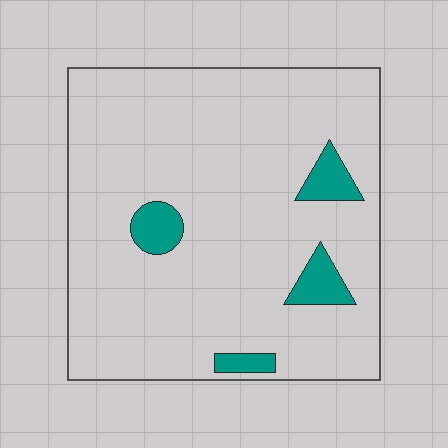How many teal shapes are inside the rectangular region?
4.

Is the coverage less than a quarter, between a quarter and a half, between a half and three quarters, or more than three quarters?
Less than a quarter.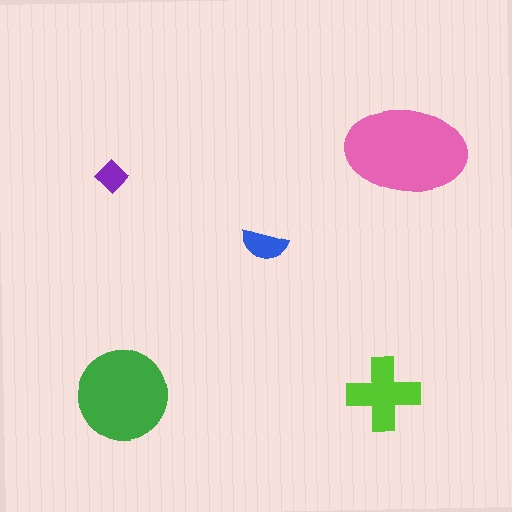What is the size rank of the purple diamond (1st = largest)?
5th.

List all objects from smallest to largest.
The purple diamond, the blue semicircle, the lime cross, the green circle, the pink ellipse.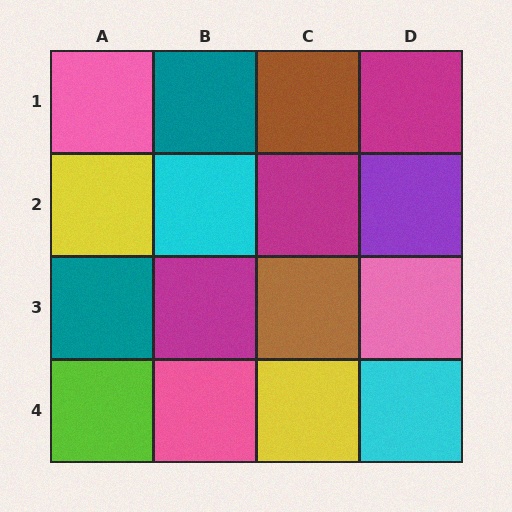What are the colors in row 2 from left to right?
Yellow, cyan, magenta, purple.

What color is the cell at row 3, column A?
Teal.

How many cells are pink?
3 cells are pink.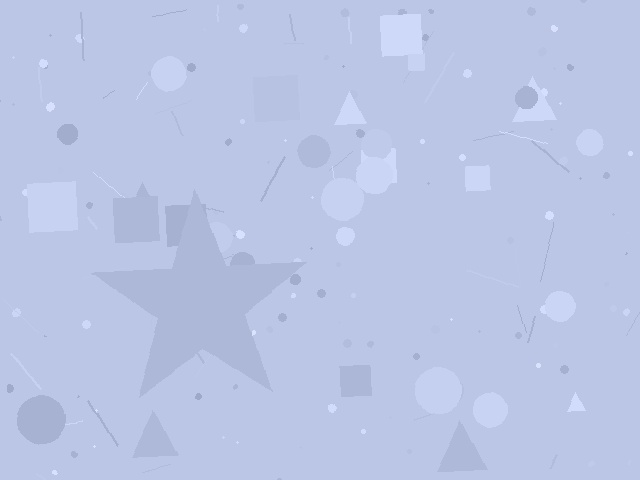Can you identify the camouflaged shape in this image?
The camouflaged shape is a star.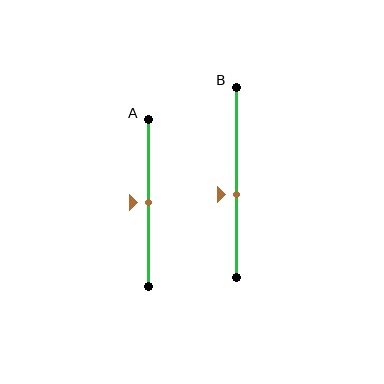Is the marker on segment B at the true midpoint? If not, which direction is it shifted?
No, the marker on segment B is shifted downward by about 6% of the segment length.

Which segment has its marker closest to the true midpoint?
Segment A has its marker closest to the true midpoint.